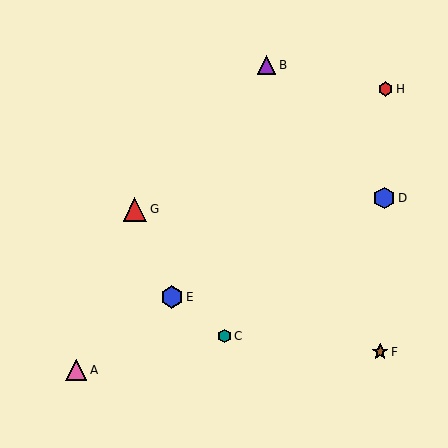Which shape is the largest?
The red triangle (labeled G) is the largest.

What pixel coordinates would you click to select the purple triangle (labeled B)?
Click at (267, 65) to select the purple triangle B.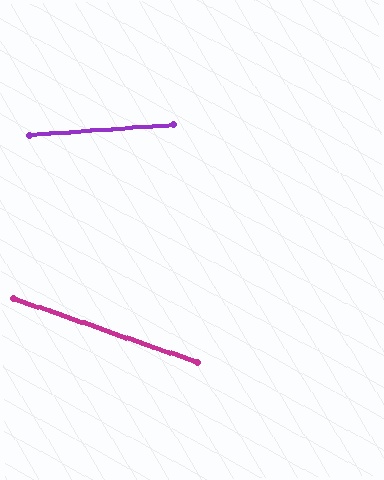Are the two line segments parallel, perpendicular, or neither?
Neither parallel nor perpendicular — they differ by about 23°.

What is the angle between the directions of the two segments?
Approximately 23 degrees.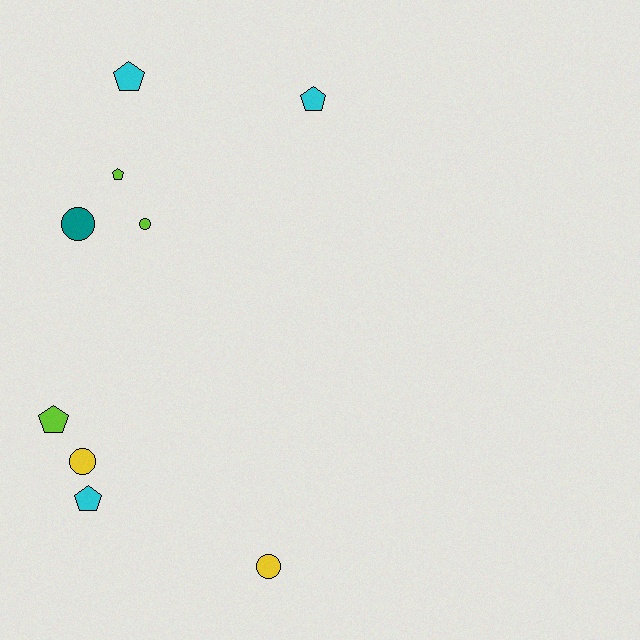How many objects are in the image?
There are 9 objects.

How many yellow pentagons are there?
There are no yellow pentagons.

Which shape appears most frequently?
Pentagon, with 5 objects.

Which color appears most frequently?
Lime, with 3 objects.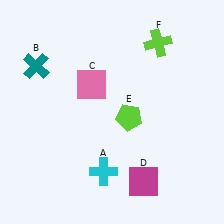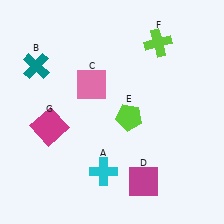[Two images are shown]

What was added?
A magenta square (G) was added in Image 2.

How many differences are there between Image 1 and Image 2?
There is 1 difference between the two images.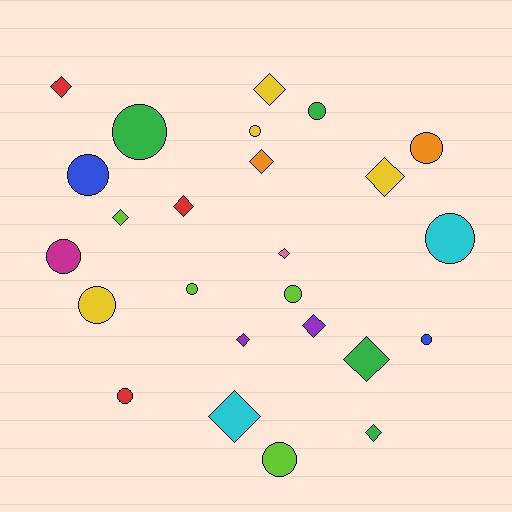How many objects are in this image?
There are 25 objects.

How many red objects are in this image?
There are 3 red objects.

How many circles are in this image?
There are 13 circles.